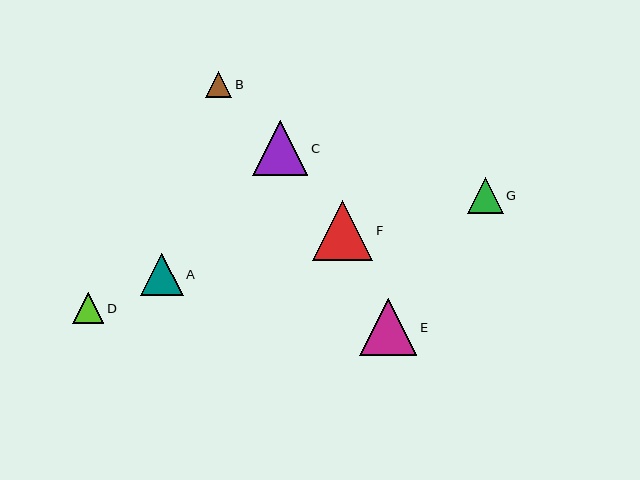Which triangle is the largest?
Triangle F is the largest with a size of approximately 60 pixels.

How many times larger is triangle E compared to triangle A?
Triangle E is approximately 1.3 times the size of triangle A.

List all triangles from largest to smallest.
From largest to smallest: F, E, C, A, G, D, B.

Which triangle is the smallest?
Triangle B is the smallest with a size of approximately 26 pixels.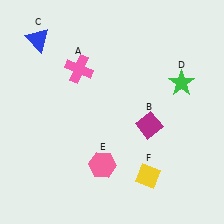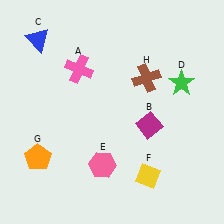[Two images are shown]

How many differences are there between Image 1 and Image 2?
There are 2 differences between the two images.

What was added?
An orange pentagon (G), a brown cross (H) were added in Image 2.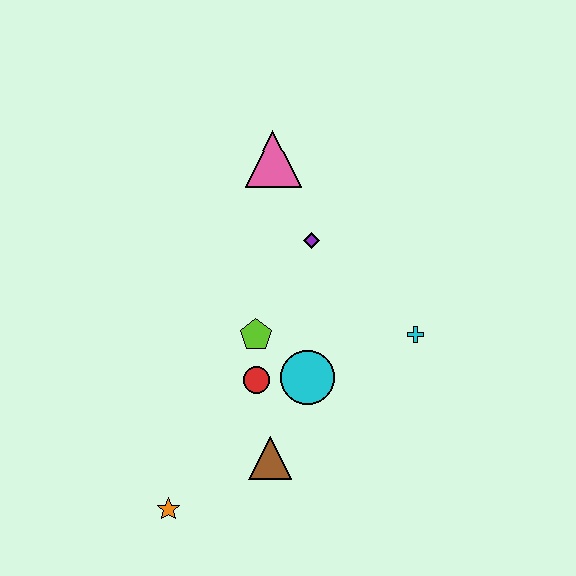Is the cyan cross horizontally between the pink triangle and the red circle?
No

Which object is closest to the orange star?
The brown triangle is closest to the orange star.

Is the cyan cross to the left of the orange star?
No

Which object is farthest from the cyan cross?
The orange star is farthest from the cyan cross.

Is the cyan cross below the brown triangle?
No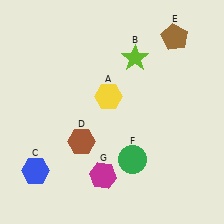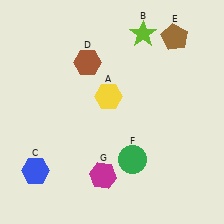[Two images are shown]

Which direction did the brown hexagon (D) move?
The brown hexagon (D) moved up.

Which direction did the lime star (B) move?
The lime star (B) moved up.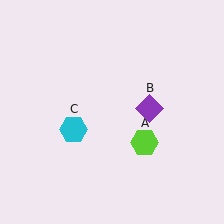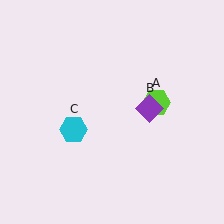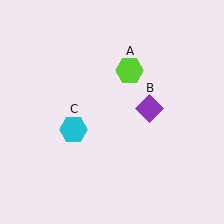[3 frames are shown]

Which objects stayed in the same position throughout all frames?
Purple diamond (object B) and cyan hexagon (object C) remained stationary.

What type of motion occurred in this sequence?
The lime hexagon (object A) rotated counterclockwise around the center of the scene.